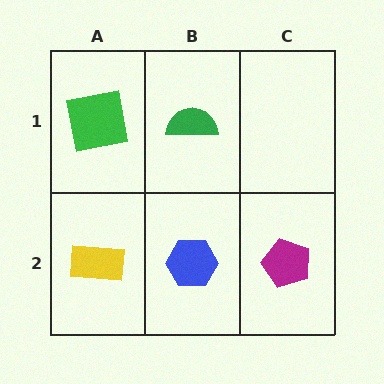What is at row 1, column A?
A green square.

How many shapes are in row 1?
2 shapes.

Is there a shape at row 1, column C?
No, that cell is empty.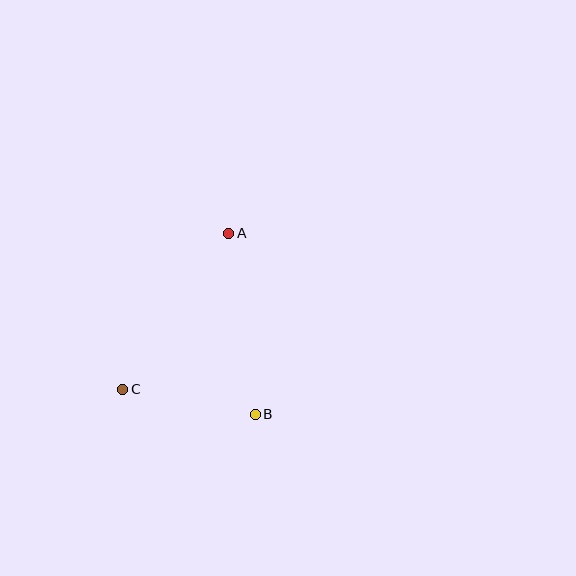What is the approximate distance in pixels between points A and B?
The distance between A and B is approximately 183 pixels.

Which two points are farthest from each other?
Points A and C are farthest from each other.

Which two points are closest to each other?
Points B and C are closest to each other.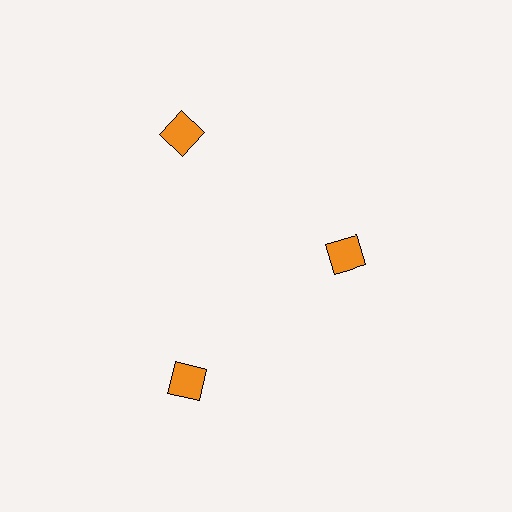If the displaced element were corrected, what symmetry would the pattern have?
It would have 3-fold rotational symmetry — the pattern would map onto itself every 120 degrees.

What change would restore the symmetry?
The symmetry would be restored by moving it outward, back onto the ring so that all 3 squares sit at equal angles and equal distance from the center.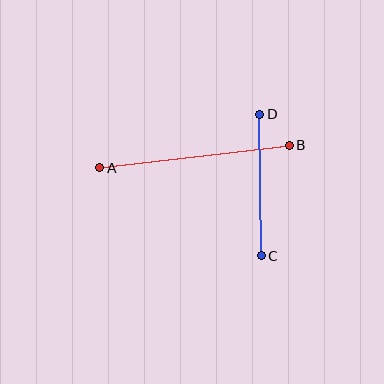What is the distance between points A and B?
The distance is approximately 190 pixels.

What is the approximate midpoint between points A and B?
The midpoint is at approximately (194, 157) pixels.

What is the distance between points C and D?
The distance is approximately 142 pixels.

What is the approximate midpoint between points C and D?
The midpoint is at approximately (260, 185) pixels.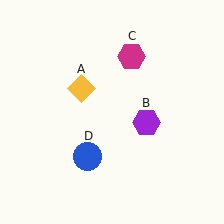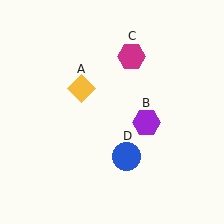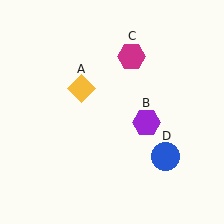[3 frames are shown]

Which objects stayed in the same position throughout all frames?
Yellow diamond (object A) and purple hexagon (object B) and magenta hexagon (object C) remained stationary.